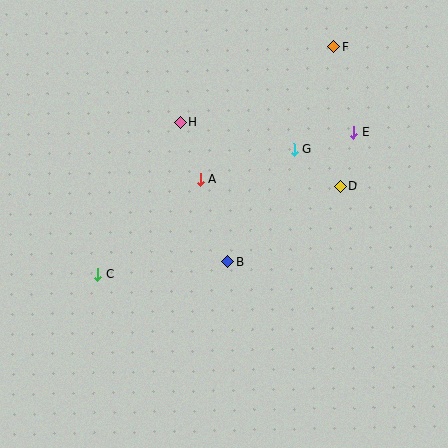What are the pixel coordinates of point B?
Point B is at (228, 262).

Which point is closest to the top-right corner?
Point F is closest to the top-right corner.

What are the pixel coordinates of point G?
Point G is at (294, 150).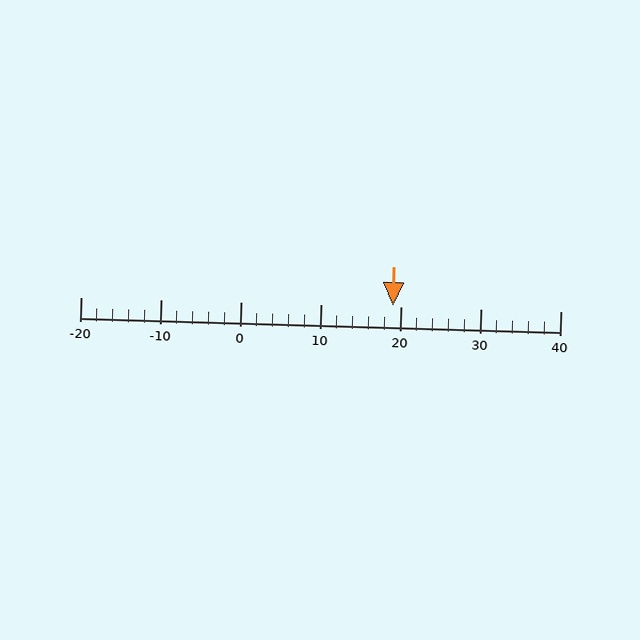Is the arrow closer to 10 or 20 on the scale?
The arrow is closer to 20.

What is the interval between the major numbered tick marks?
The major tick marks are spaced 10 units apart.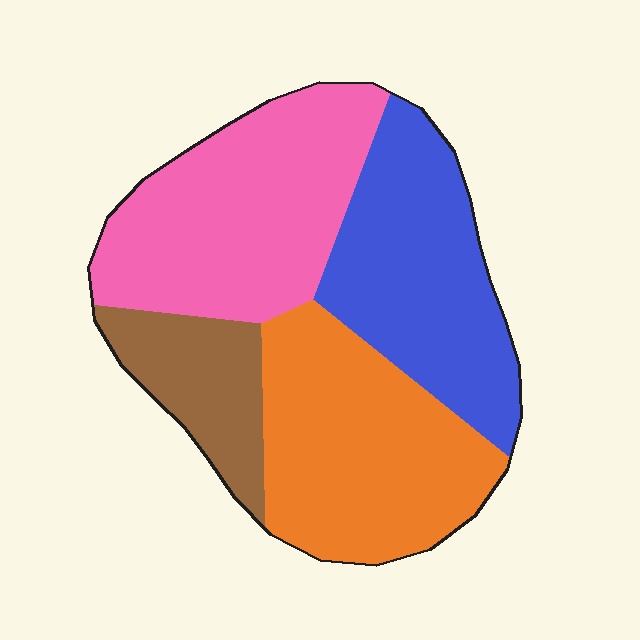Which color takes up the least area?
Brown, at roughly 15%.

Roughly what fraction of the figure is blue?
Blue covers around 25% of the figure.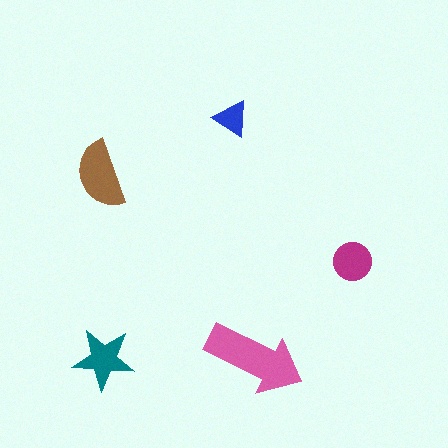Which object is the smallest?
The blue triangle.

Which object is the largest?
The pink arrow.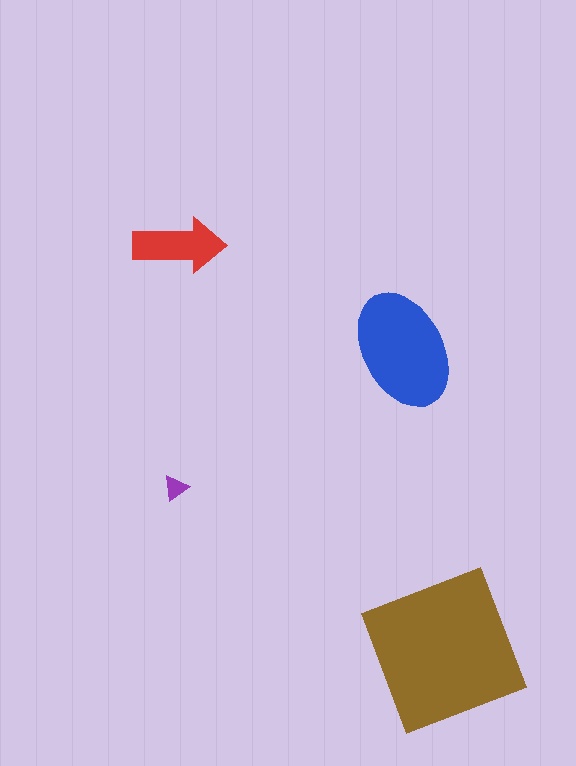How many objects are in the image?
There are 4 objects in the image.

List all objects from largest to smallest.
The brown square, the blue ellipse, the red arrow, the purple triangle.